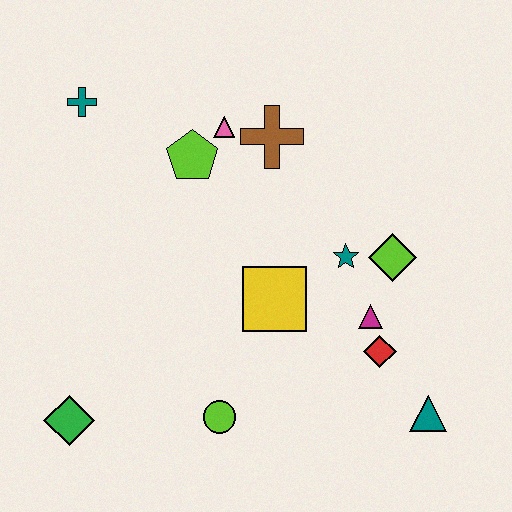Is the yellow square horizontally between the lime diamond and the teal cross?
Yes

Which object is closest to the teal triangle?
The red diamond is closest to the teal triangle.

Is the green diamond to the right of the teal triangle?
No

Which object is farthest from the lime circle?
The teal cross is farthest from the lime circle.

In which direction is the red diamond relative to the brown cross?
The red diamond is below the brown cross.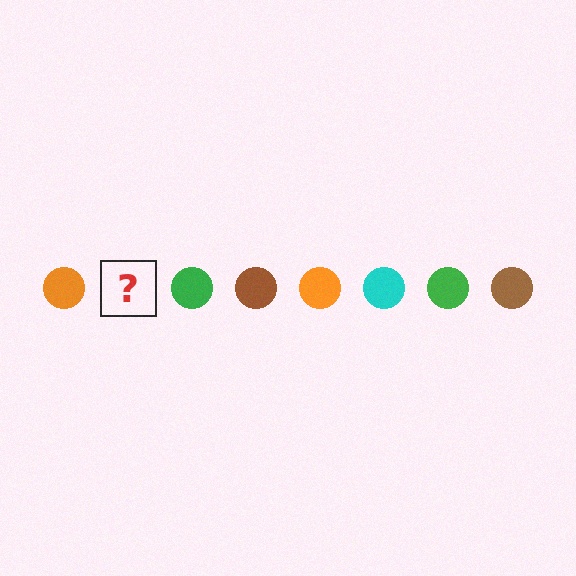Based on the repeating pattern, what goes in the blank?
The blank should be a cyan circle.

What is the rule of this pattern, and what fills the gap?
The rule is that the pattern cycles through orange, cyan, green, brown circles. The gap should be filled with a cyan circle.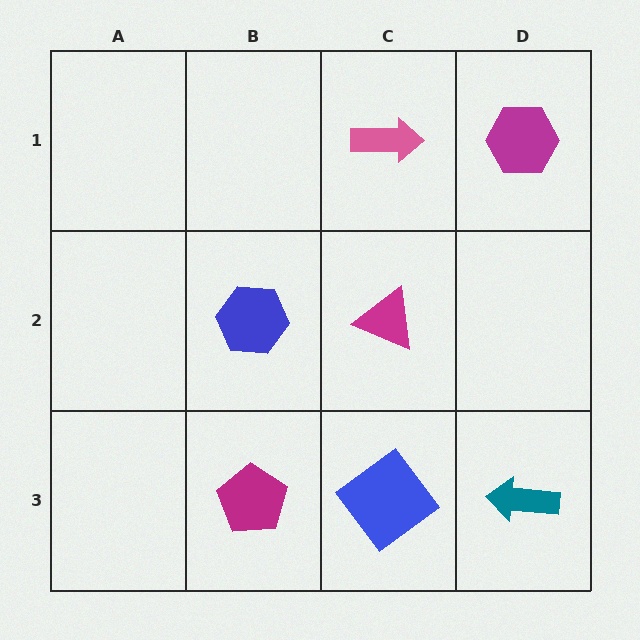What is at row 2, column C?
A magenta triangle.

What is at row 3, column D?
A teal arrow.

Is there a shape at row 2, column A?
No, that cell is empty.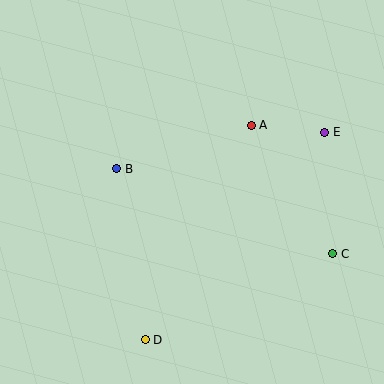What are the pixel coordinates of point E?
Point E is at (324, 132).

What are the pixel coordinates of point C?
Point C is at (333, 254).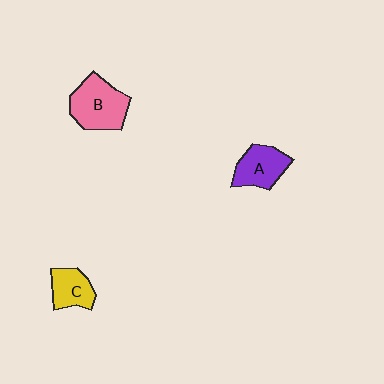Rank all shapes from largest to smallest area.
From largest to smallest: B (pink), A (purple), C (yellow).